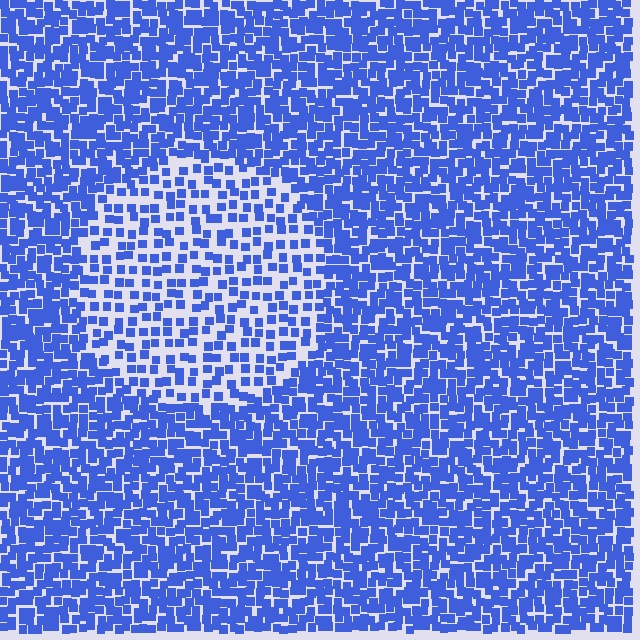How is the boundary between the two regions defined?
The boundary is defined by a change in element density (approximately 2.0x ratio). All elements are the same color, size, and shape.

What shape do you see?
I see a circle.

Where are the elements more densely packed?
The elements are more densely packed outside the circle boundary.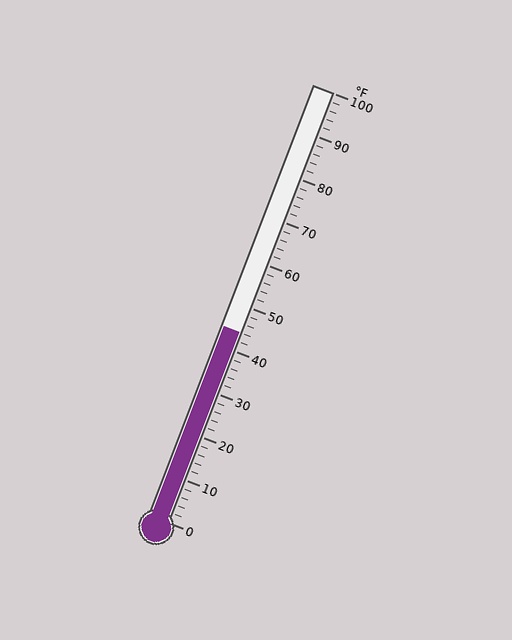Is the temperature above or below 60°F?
The temperature is below 60°F.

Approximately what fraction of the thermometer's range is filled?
The thermometer is filled to approximately 45% of its range.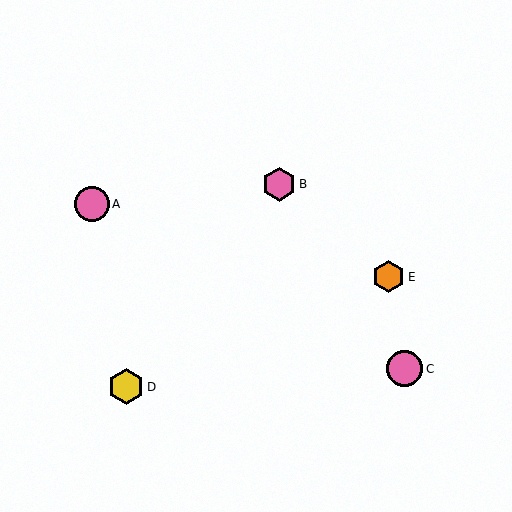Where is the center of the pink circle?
The center of the pink circle is at (405, 369).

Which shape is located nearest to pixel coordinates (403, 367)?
The pink circle (labeled C) at (405, 369) is nearest to that location.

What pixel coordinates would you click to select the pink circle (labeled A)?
Click at (92, 204) to select the pink circle A.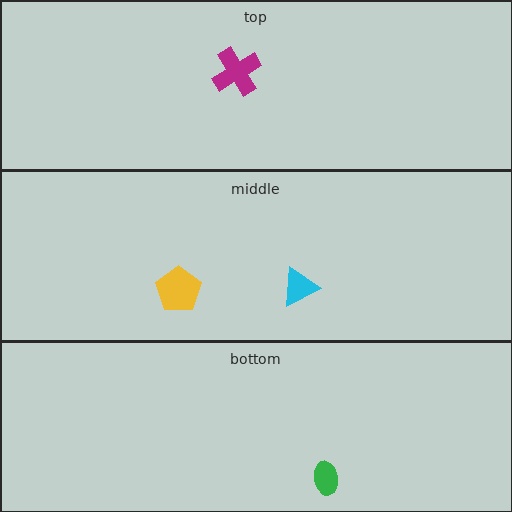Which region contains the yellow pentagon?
The middle region.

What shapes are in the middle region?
The cyan triangle, the yellow pentagon.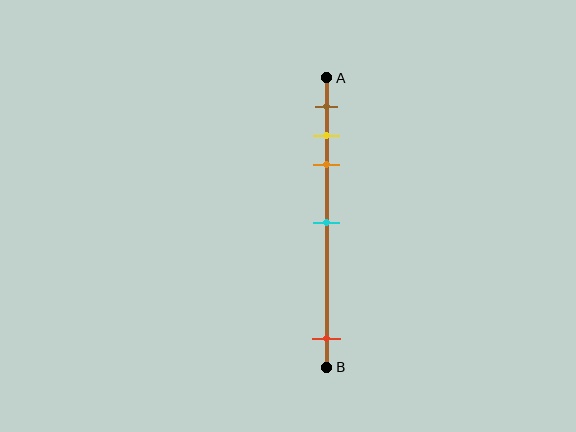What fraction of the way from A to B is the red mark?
The red mark is approximately 90% (0.9) of the way from A to B.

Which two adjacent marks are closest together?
The yellow and orange marks are the closest adjacent pair.